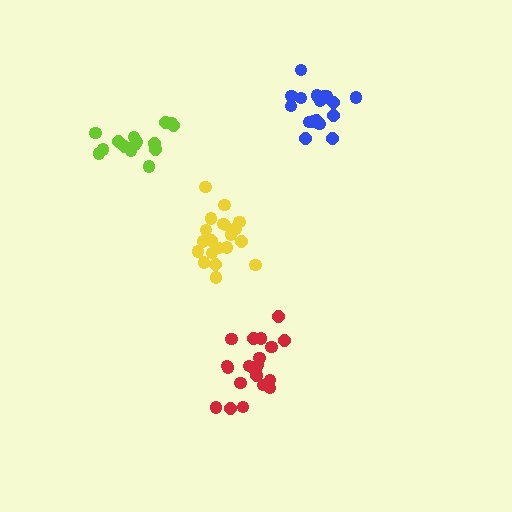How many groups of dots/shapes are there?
There are 4 groups.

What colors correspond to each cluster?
The clusters are colored: blue, red, yellow, lime.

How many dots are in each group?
Group 1: 18 dots, Group 2: 20 dots, Group 3: 20 dots, Group 4: 15 dots (73 total).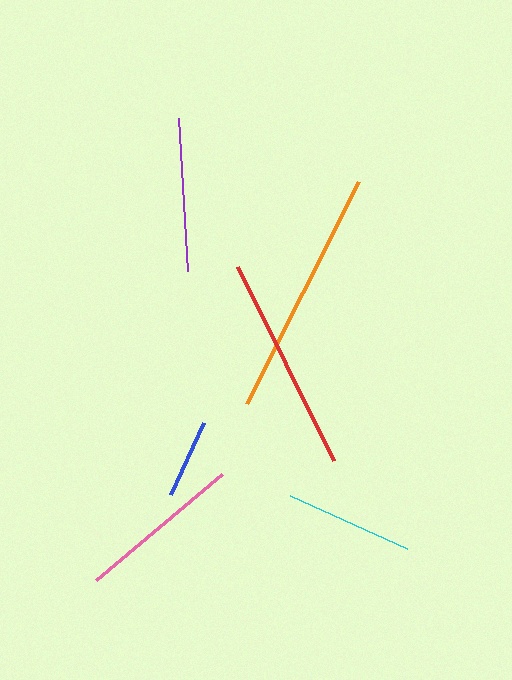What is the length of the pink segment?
The pink segment is approximately 165 pixels long.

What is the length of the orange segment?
The orange segment is approximately 248 pixels long.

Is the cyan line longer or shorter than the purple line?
The purple line is longer than the cyan line.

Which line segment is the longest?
The orange line is the longest at approximately 248 pixels.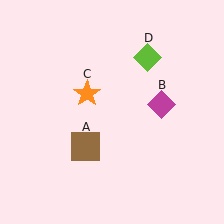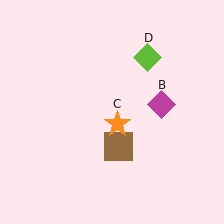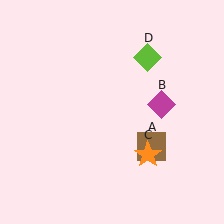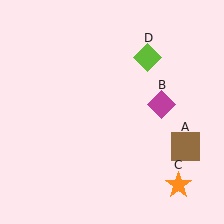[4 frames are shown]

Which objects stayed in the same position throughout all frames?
Magenta diamond (object B) and lime diamond (object D) remained stationary.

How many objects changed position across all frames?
2 objects changed position: brown square (object A), orange star (object C).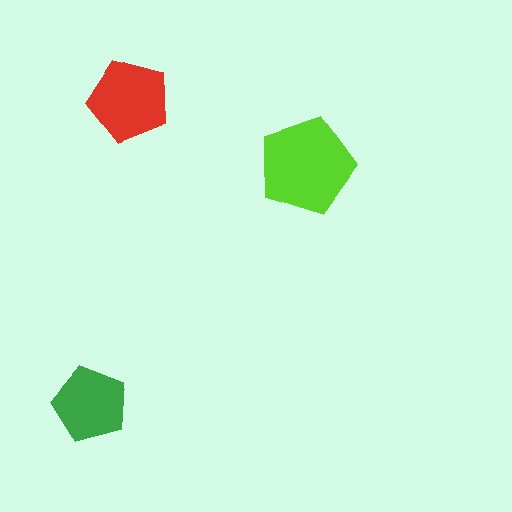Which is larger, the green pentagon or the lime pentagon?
The lime one.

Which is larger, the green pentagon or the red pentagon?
The red one.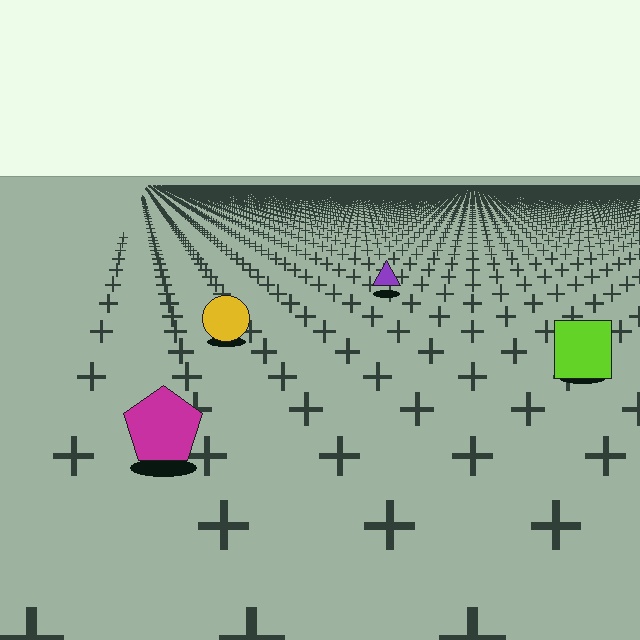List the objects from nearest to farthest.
From nearest to farthest: the magenta pentagon, the lime square, the yellow circle, the purple triangle.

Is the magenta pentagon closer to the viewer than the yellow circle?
Yes. The magenta pentagon is closer — you can tell from the texture gradient: the ground texture is coarser near it.